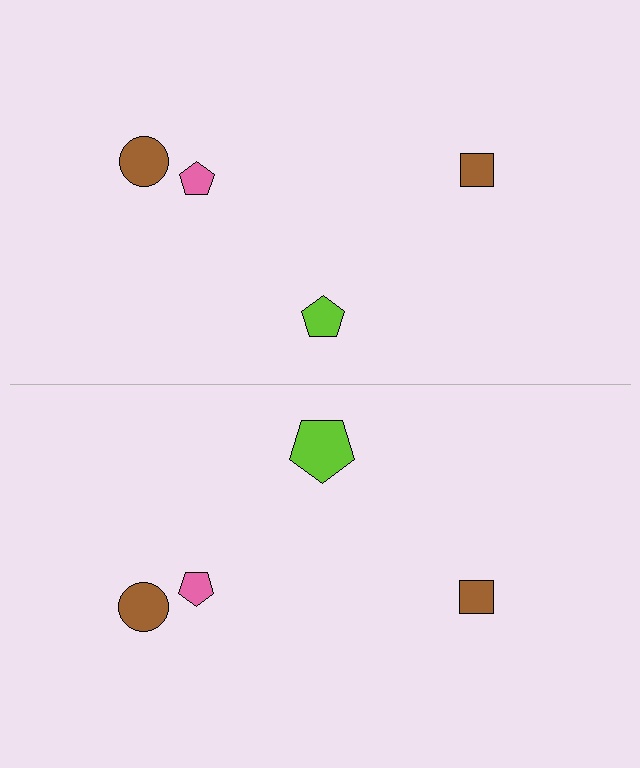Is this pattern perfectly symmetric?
No, the pattern is not perfectly symmetric. The lime pentagon on the bottom side has a different size than its mirror counterpart.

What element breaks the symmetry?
The lime pentagon on the bottom side has a different size than its mirror counterpart.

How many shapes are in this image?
There are 8 shapes in this image.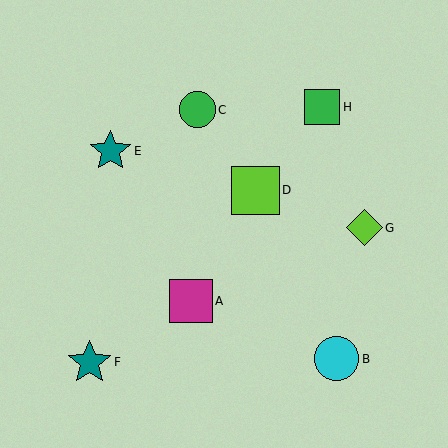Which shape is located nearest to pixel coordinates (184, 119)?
The green circle (labeled C) at (197, 110) is nearest to that location.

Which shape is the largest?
The lime square (labeled D) is the largest.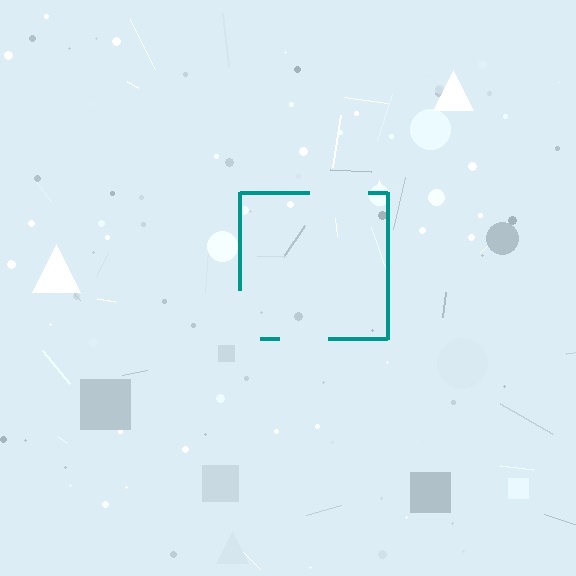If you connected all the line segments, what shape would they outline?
They would outline a square.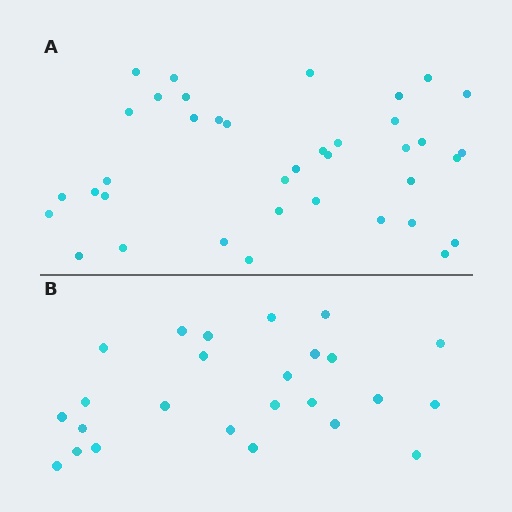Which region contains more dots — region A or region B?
Region A (the top region) has more dots.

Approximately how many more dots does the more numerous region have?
Region A has approximately 15 more dots than region B.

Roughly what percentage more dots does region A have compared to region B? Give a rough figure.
About 50% more.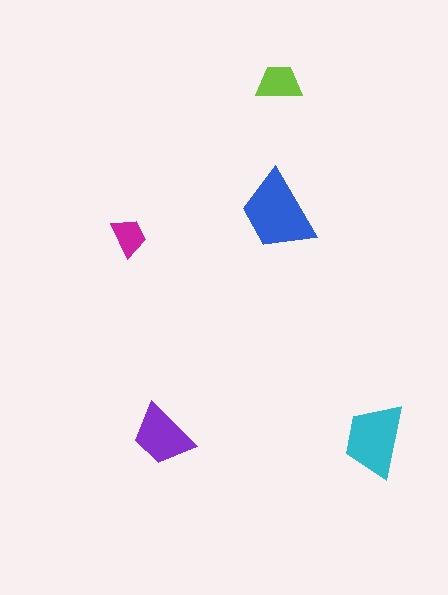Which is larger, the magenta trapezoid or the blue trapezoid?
The blue one.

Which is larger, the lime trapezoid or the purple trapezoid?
The purple one.